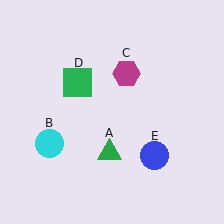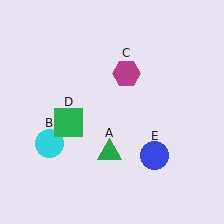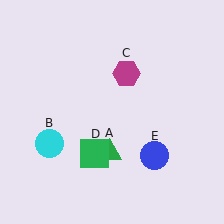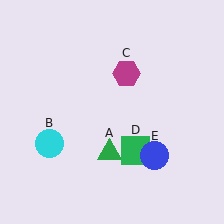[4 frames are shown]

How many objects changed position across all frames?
1 object changed position: green square (object D).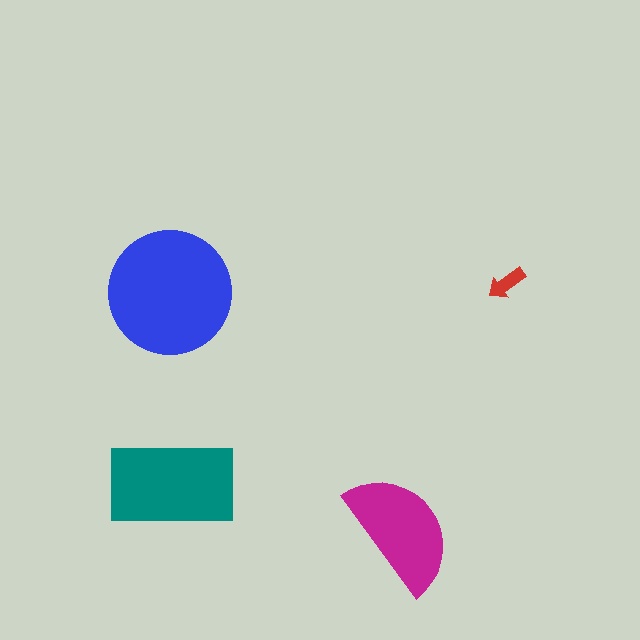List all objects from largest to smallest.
The blue circle, the teal rectangle, the magenta semicircle, the red arrow.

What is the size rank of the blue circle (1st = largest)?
1st.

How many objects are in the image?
There are 4 objects in the image.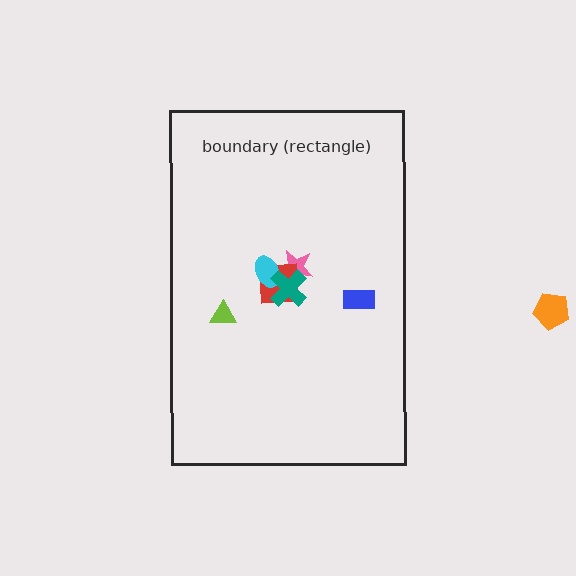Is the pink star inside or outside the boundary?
Inside.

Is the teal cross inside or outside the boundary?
Inside.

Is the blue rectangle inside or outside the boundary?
Inside.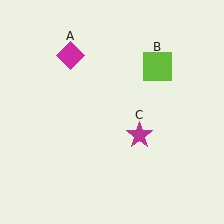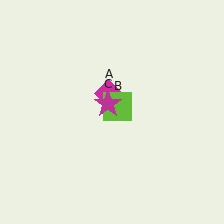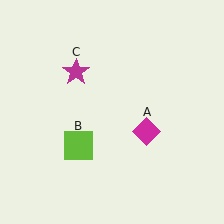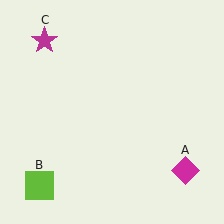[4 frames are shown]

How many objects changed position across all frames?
3 objects changed position: magenta diamond (object A), lime square (object B), magenta star (object C).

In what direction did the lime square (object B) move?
The lime square (object B) moved down and to the left.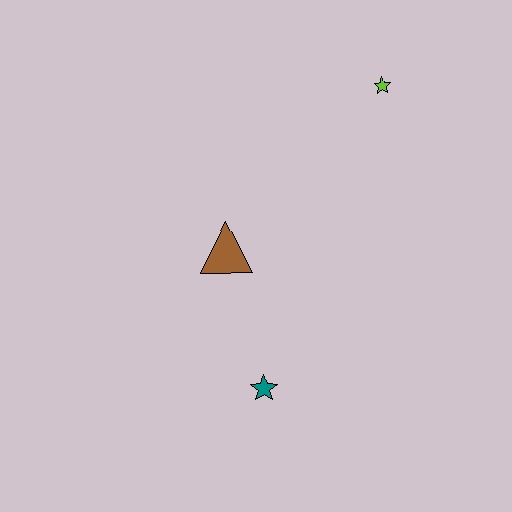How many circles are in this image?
There are no circles.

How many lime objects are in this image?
There is 1 lime object.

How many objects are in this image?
There are 3 objects.